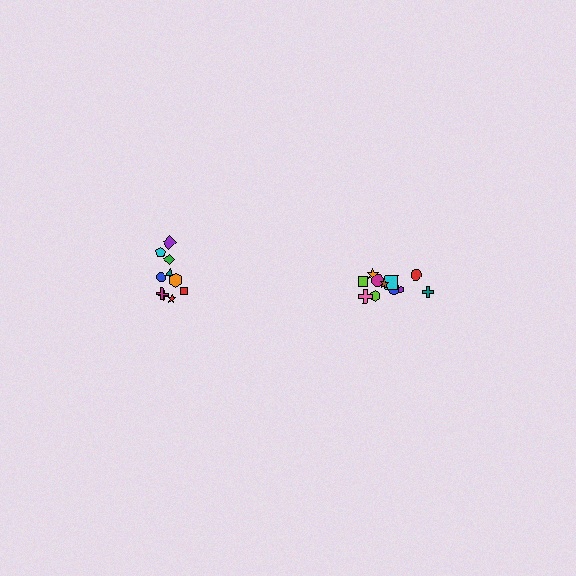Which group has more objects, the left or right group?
The right group.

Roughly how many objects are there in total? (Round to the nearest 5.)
Roughly 20 objects in total.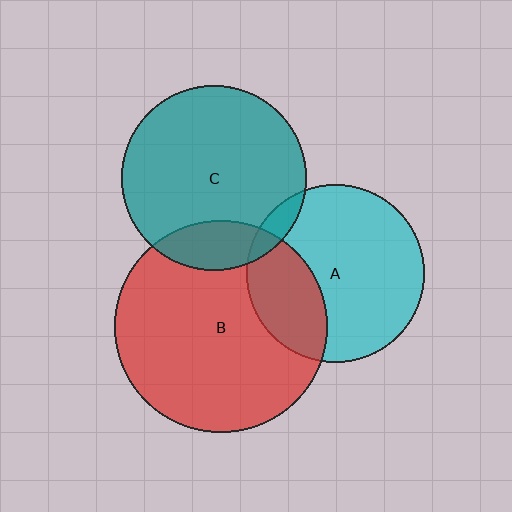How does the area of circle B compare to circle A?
Approximately 1.4 times.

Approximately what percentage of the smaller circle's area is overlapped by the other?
Approximately 30%.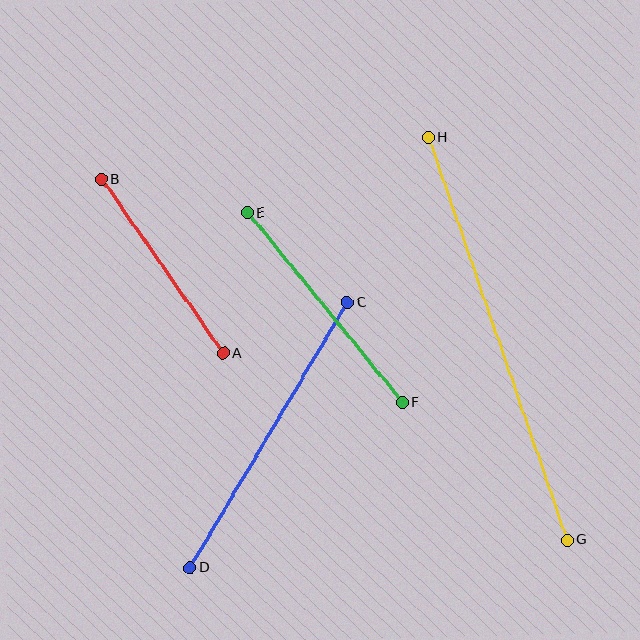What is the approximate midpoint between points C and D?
The midpoint is at approximately (269, 435) pixels.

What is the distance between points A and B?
The distance is approximately 212 pixels.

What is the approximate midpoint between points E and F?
The midpoint is at approximately (325, 307) pixels.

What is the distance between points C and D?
The distance is approximately 308 pixels.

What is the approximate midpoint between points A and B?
The midpoint is at approximately (162, 266) pixels.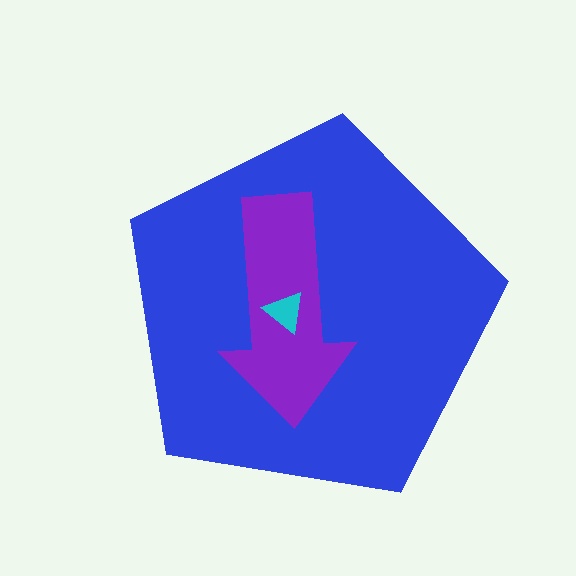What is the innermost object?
The cyan triangle.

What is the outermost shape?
The blue pentagon.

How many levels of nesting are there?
3.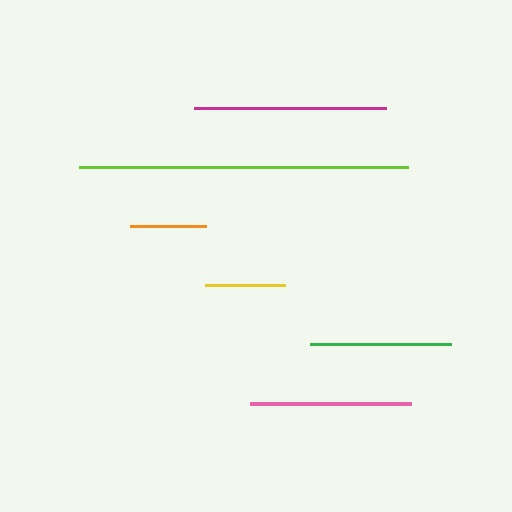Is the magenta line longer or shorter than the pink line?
The magenta line is longer than the pink line.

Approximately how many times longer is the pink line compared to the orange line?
The pink line is approximately 2.1 times the length of the orange line.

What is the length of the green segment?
The green segment is approximately 141 pixels long.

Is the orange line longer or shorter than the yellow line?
The yellow line is longer than the orange line.